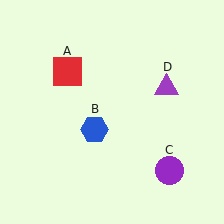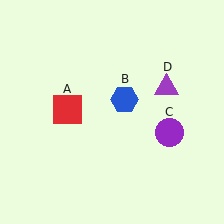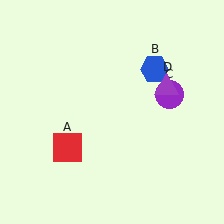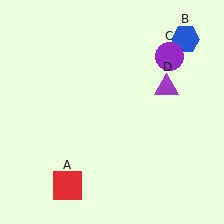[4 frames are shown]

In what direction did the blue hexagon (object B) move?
The blue hexagon (object B) moved up and to the right.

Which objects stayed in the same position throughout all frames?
Purple triangle (object D) remained stationary.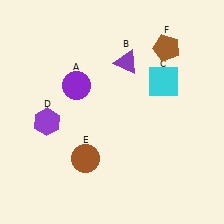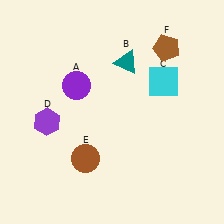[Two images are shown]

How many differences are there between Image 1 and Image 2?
There is 1 difference between the two images.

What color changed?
The triangle (B) changed from purple in Image 1 to teal in Image 2.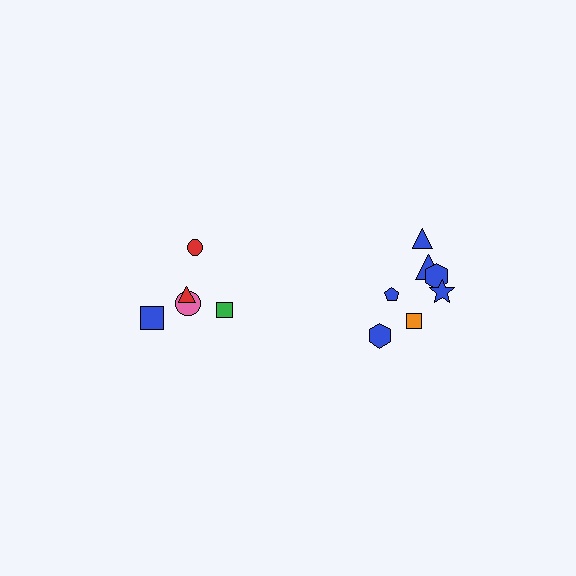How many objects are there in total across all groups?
There are 12 objects.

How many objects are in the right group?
There are 7 objects.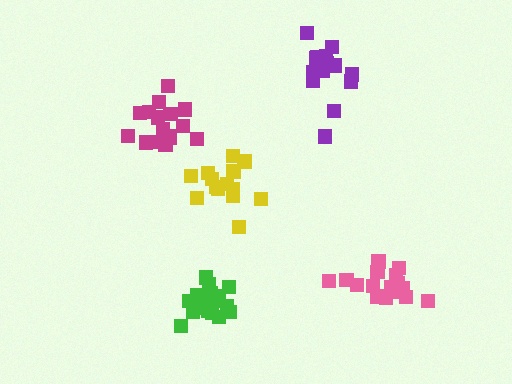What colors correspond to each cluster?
The clusters are colored: magenta, pink, green, yellow, purple.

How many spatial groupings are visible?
There are 5 spatial groupings.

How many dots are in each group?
Group 1: 16 dots, Group 2: 17 dots, Group 3: 18 dots, Group 4: 14 dots, Group 5: 15 dots (80 total).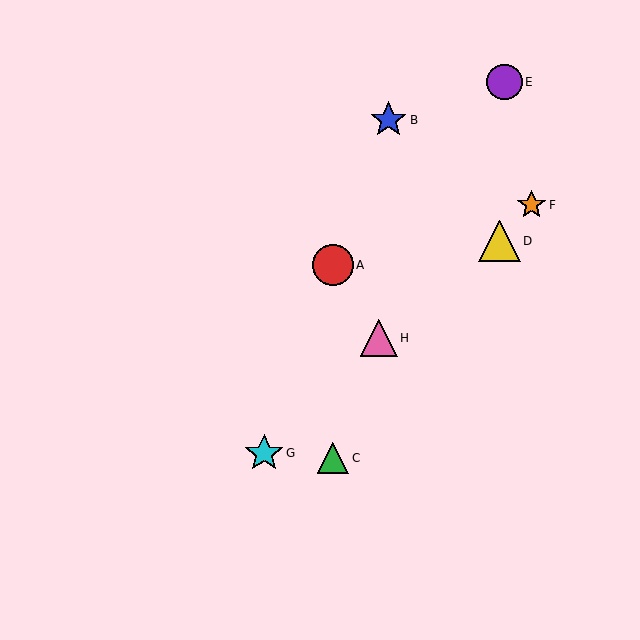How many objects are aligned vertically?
2 objects (A, C) are aligned vertically.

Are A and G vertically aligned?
No, A is at x≈333 and G is at x≈264.